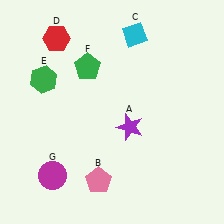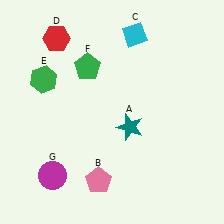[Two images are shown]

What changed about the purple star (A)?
In Image 1, A is purple. In Image 2, it changed to teal.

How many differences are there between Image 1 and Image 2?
There is 1 difference between the two images.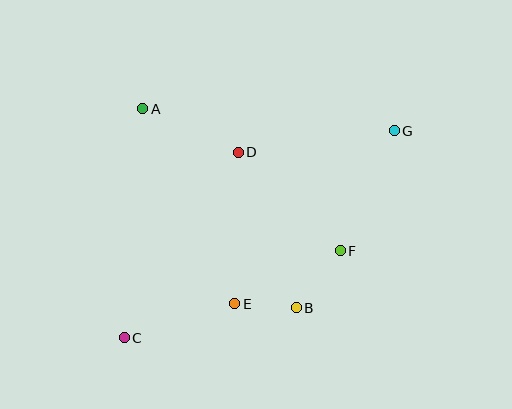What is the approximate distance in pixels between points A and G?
The distance between A and G is approximately 253 pixels.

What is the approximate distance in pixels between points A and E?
The distance between A and E is approximately 216 pixels.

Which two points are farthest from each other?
Points C and G are farthest from each other.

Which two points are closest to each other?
Points B and E are closest to each other.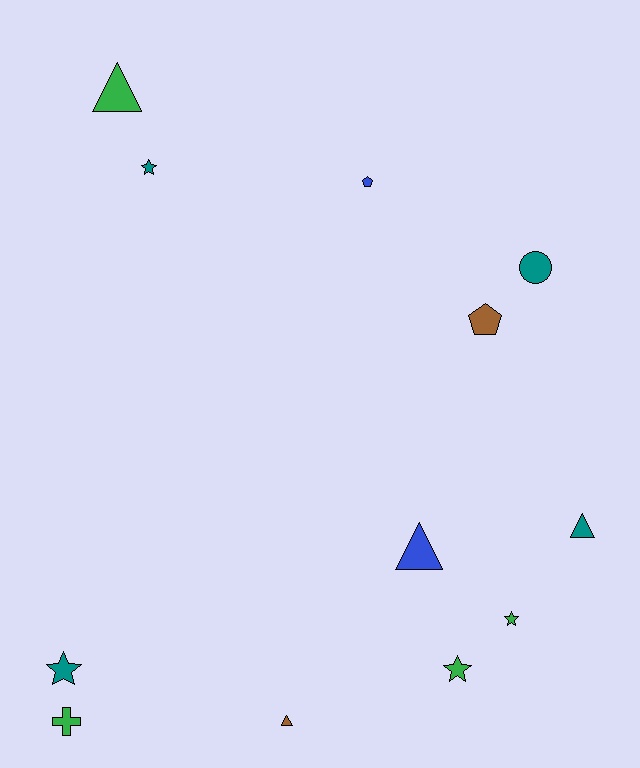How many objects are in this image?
There are 12 objects.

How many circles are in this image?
There is 1 circle.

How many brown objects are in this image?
There are 2 brown objects.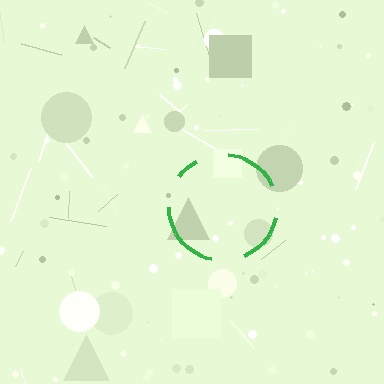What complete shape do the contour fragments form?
The contour fragments form a circle.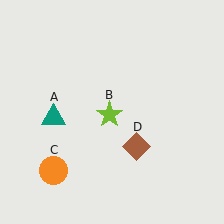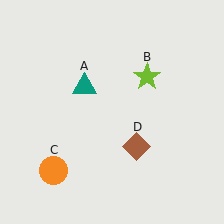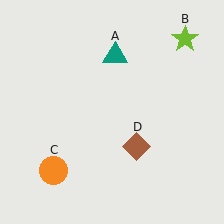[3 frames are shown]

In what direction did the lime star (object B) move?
The lime star (object B) moved up and to the right.